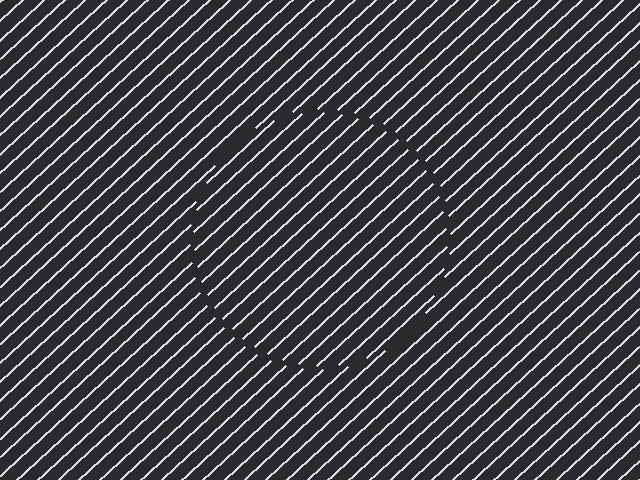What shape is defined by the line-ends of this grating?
An illusory circle. The interior of the shape contains the same grating, shifted by half a period — the contour is defined by the phase discontinuity where line-ends from the inner and outer gratings abut.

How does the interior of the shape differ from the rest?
The interior of the shape contains the same grating, shifted by half a period — the contour is defined by the phase discontinuity where line-ends from the inner and outer gratings abut.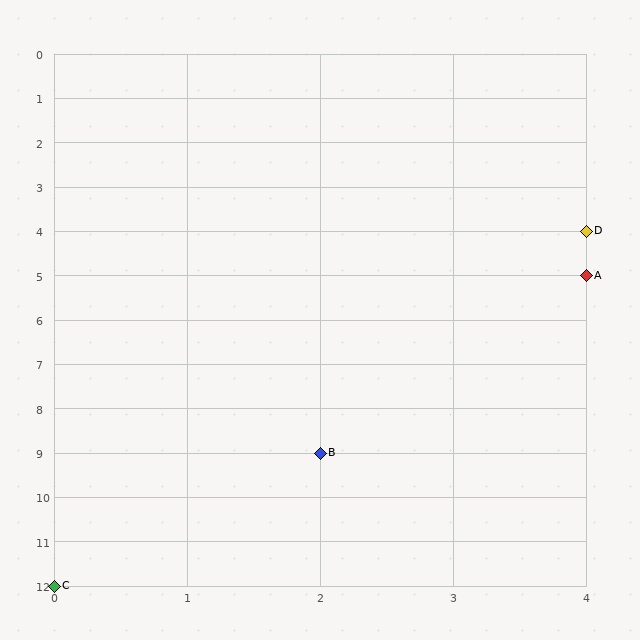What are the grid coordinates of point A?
Point A is at grid coordinates (4, 5).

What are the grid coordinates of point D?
Point D is at grid coordinates (4, 4).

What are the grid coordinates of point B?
Point B is at grid coordinates (2, 9).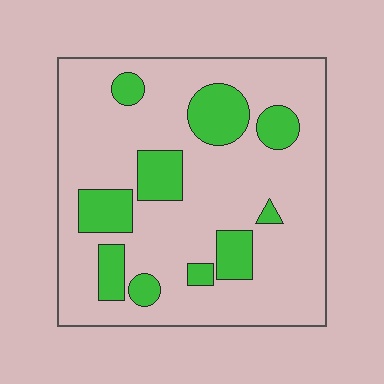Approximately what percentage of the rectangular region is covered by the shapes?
Approximately 20%.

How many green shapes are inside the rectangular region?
10.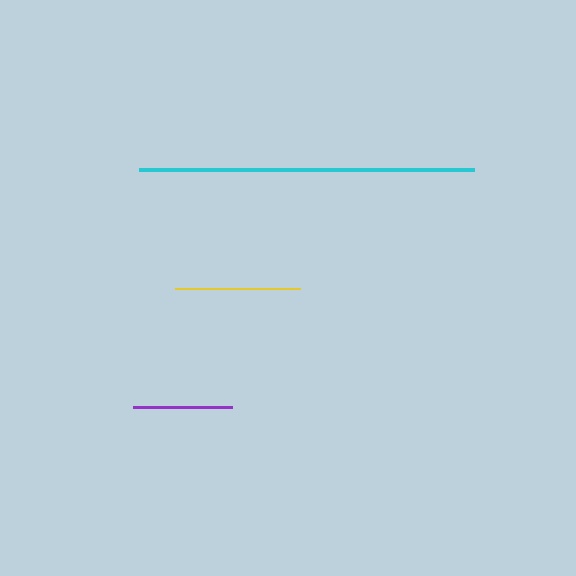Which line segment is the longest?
The cyan line is the longest at approximately 336 pixels.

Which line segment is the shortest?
The purple line is the shortest at approximately 99 pixels.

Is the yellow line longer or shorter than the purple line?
The yellow line is longer than the purple line.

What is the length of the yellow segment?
The yellow segment is approximately 125 pixels long.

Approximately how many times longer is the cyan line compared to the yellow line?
The cyan line is approximately 2.7 times the length of the yellow line.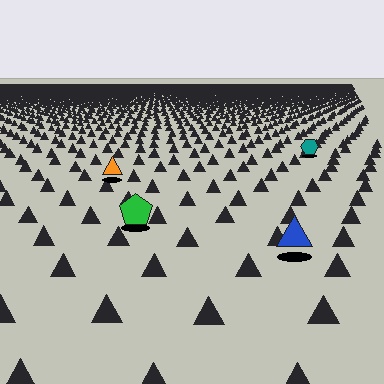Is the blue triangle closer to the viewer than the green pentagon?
Yes. The blue triangle is closer — you can tell from the texture gradient: the ground texture is coarser near it.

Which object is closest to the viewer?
The blue triangle is closest. The texture marks near it are larger and more spread out.